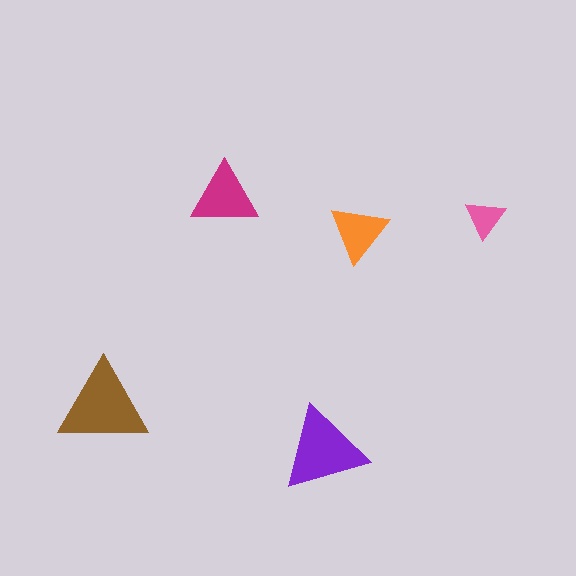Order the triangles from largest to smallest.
the brown one, the purple one, the magenta one, the orange one, the pink one.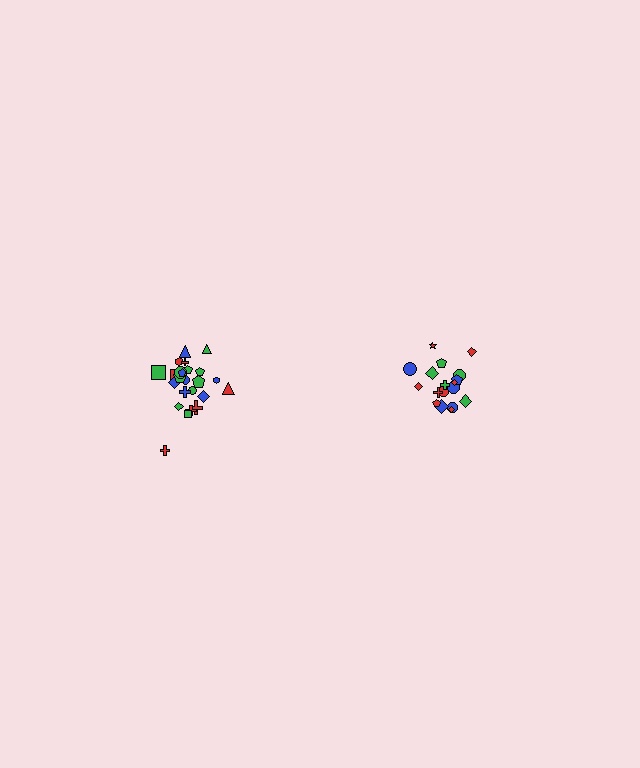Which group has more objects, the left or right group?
The left group.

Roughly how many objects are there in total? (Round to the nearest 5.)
Roughly 45 objects in total.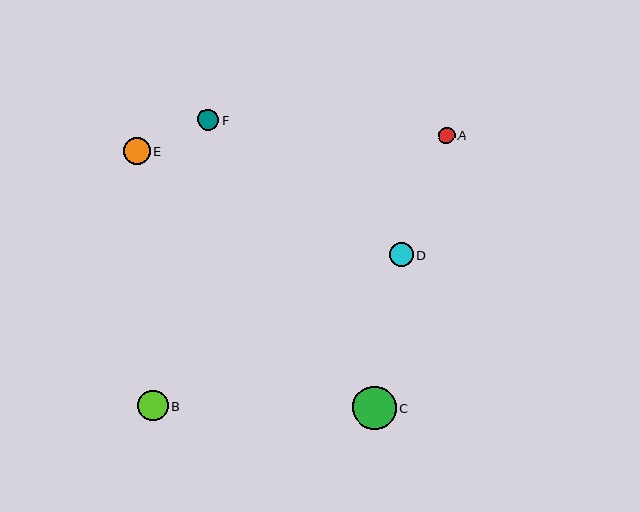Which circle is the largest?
Circle C is the largest with a size of approximately 44 pixels.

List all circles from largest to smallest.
From largest to smallest: C, B, E, D, F, A.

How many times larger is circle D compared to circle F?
Circle D is approximately 1.1 times the size of circle F.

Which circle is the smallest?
Circle A is the smallest with a size of approximately 17 pixels.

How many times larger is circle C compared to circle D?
Circle C is approximately 1.8 times the size of circle D.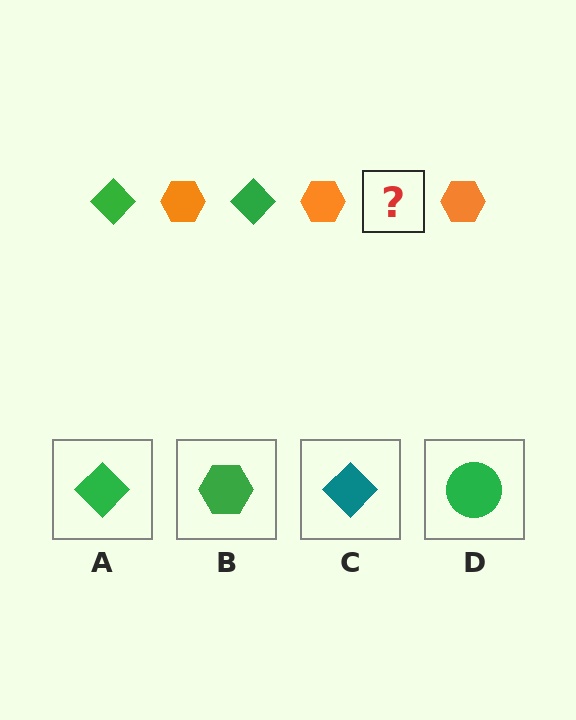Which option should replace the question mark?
Option A.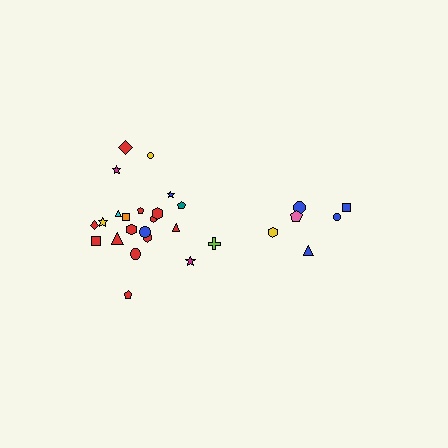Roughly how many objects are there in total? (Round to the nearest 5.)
Roughly 30 objects in total.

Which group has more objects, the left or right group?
The left group.